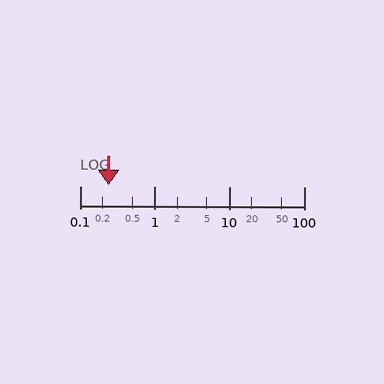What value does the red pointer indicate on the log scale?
The pointer indicates approximately 0.24.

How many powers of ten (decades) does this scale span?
The scale spans 3 decades, from 0.1 to 100.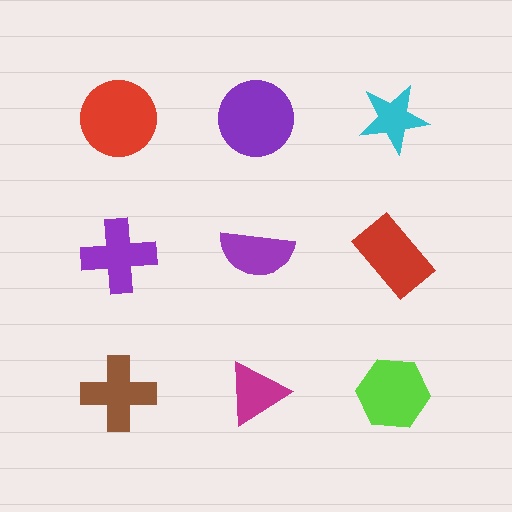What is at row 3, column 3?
A lime hexagon.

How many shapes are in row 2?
3 shapes.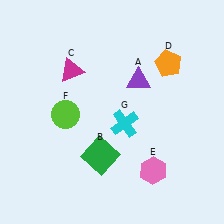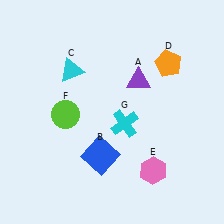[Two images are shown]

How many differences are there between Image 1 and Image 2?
There are 2 differences between the two images.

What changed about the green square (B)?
In Image 1, B is green. In Image 2, it changed to blue.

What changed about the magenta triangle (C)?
In Image 1, C is magenta. In Image 2, it changed to cyan.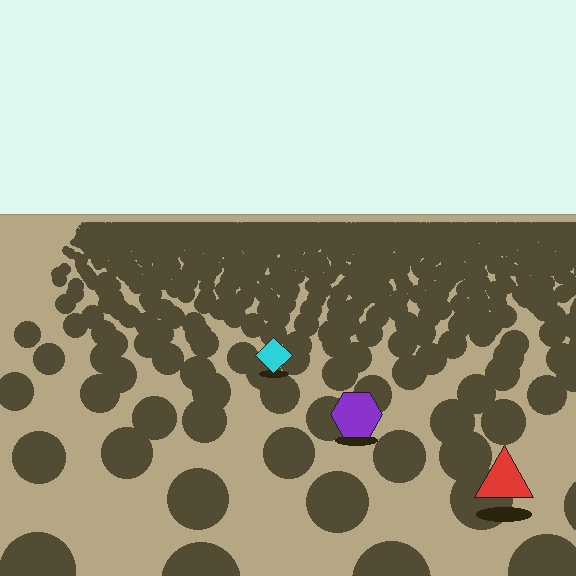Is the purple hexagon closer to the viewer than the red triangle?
No. The red triangle is closer — you can tell from the texture gradient: the ground texture is coarser near it.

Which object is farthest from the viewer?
The cyan diamond is farthest from the viewer. It appears smaller and the ground texture around it is denser.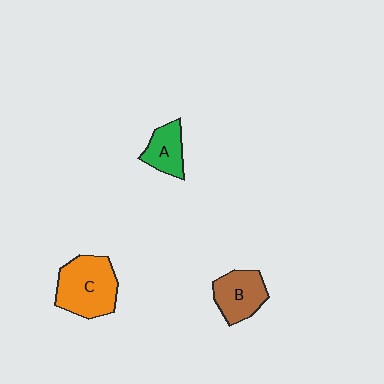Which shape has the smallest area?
Shape A (green).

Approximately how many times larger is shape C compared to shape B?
Approximately 1.5 times.